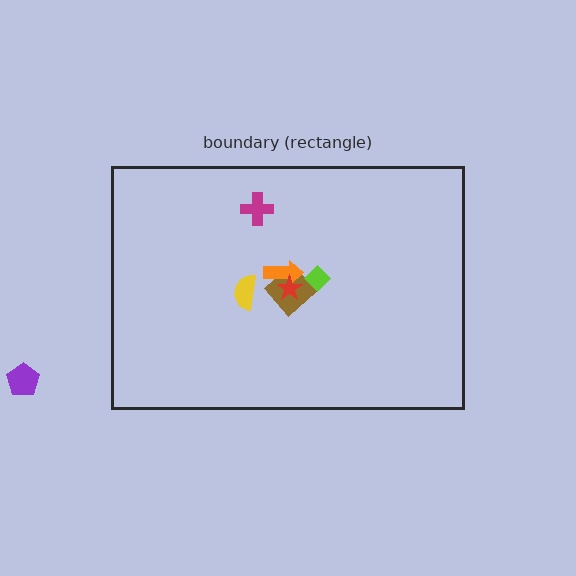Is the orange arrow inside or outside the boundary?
Inside.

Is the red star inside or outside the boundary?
Inside.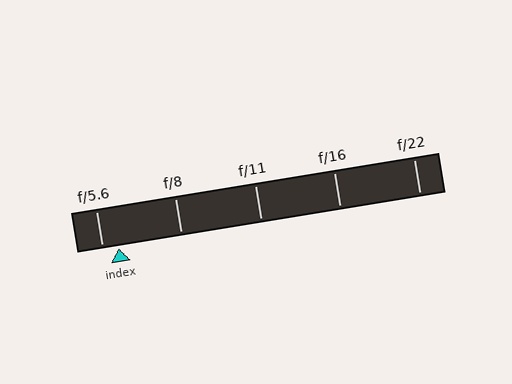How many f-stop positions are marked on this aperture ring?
There are 5 f-stop positions marked.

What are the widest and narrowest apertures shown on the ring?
The widest aperture shown is f/5.6 and the narrowest is f/22.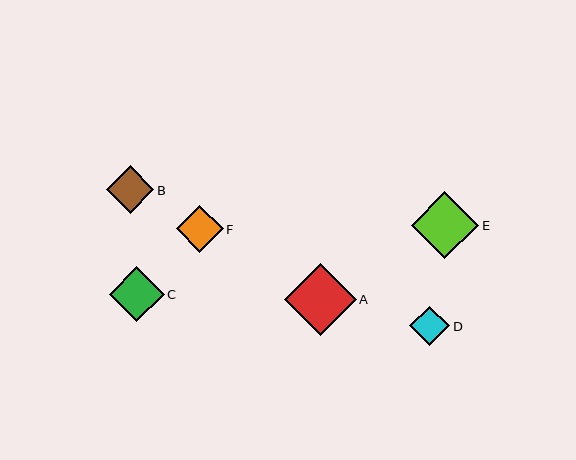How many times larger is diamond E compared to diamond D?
Diamond E is approximately 1.7 times the size of diamond D.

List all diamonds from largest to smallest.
From largest to smallest: A, E, C, B, F, D.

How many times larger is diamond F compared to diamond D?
Diamond F is approximately 1.2 times the size of diamond D.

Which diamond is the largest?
Diamond A is the largest with a size of approximately 72 pixels.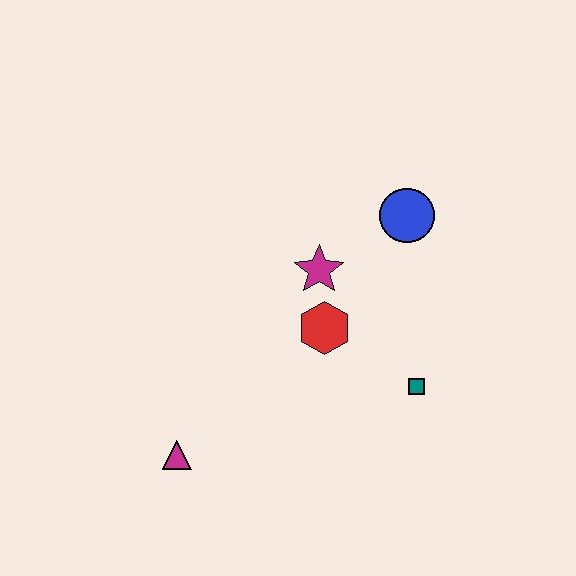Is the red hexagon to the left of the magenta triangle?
No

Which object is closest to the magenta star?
The red hexagon is closest to the magenta star.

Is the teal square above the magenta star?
No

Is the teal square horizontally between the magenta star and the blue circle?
No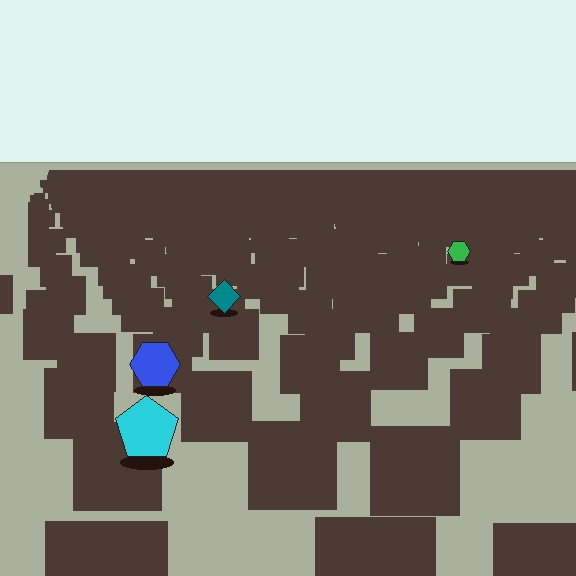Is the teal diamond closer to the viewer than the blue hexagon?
No. The blue hexagon is closer — you can tell from the texture gradient: the ground texture is coarser near it.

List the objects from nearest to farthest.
From nearest to farthest: the cyan pentagon, the blue hexagon, the teal diamond, the green hexagon.